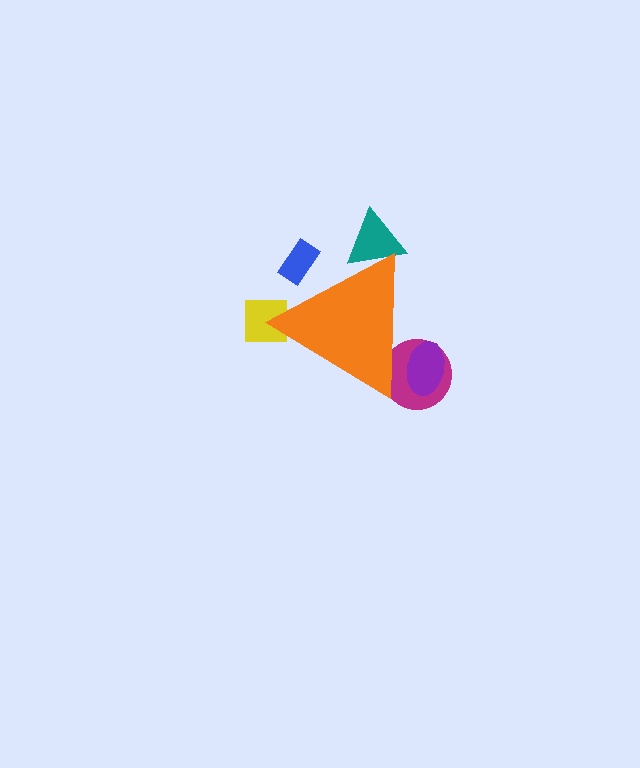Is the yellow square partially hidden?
Yes, the yellow square is partially hidden behind the orange triangle.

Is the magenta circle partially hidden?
Yes, the magenta circle is partially hidden behind the orange triangle.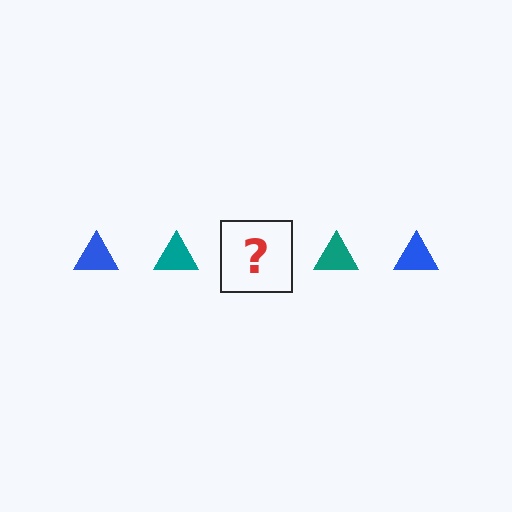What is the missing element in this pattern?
The missing element is a blue triangle.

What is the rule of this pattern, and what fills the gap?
The rule is that the pattern cycles through blue, teal triangles. The gap should be filled with a blue triangle.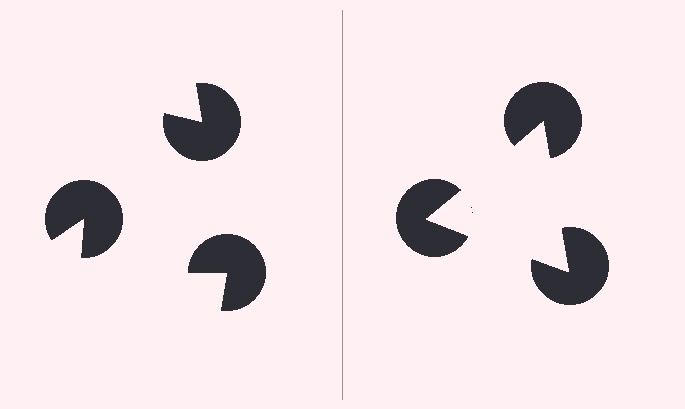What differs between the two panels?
The pac-man discs are positioned identically on both sides; only the wedge orientations differ. On the right they align to a triangle; on the left they are misaligned.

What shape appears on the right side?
An illusory triangle.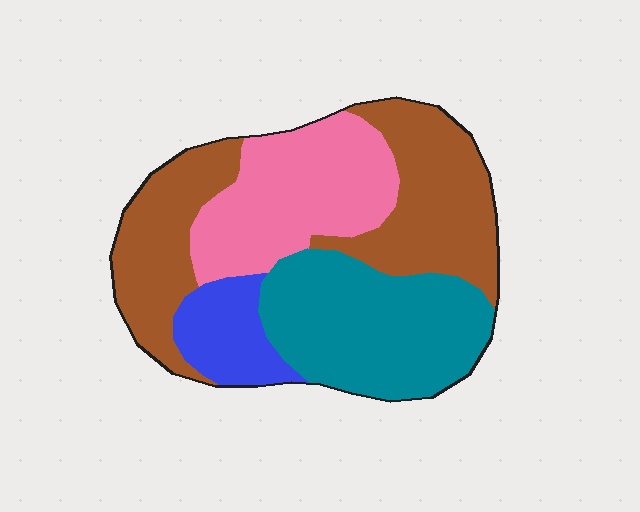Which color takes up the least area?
Blue, at roughly 10%.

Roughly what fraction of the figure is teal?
Teal takes up between a sixth and a third of the figure.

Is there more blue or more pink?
Pink.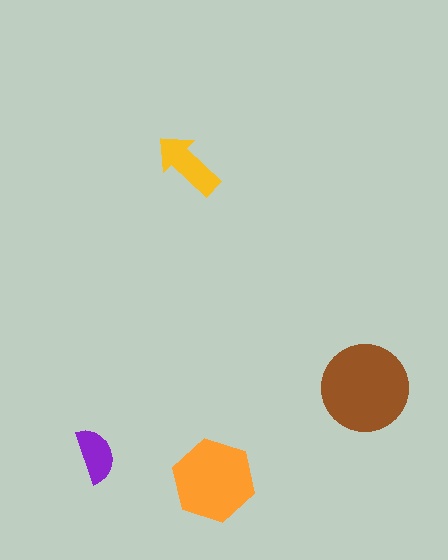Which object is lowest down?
The orange hexagon is bottommost.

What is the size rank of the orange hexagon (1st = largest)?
2nd.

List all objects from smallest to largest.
The purple semicircle, the yellow arrow, the orange hexagon, the brown circle.